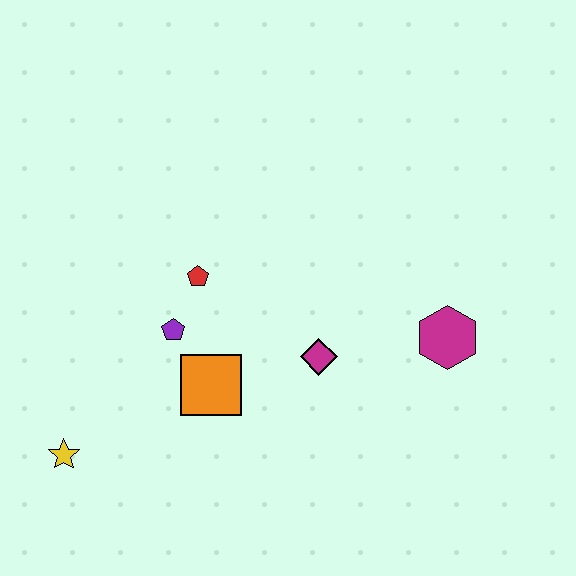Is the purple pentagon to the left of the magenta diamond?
Yes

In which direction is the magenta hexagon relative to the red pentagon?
The magenta hexagon is to the right of the red pentagon.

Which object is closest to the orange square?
The purple pentagon is closest to the orange square.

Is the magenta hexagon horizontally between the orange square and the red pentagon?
No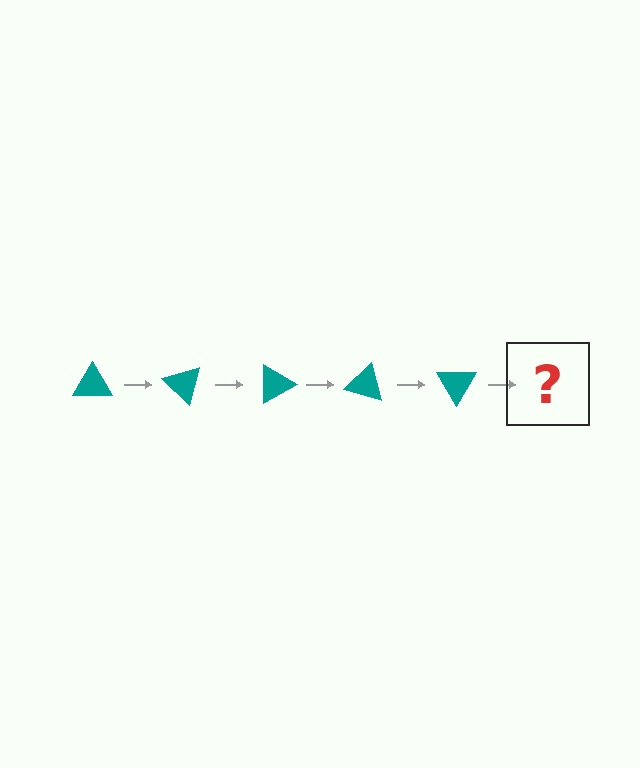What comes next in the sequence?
The next element should be a teal triangle rotated 225 degrees.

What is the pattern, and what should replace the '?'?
The pattern is that the triangle rotates 45 degrees each step. The '?' should be a teal triangle rotated 225 degrees.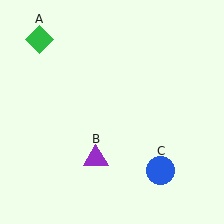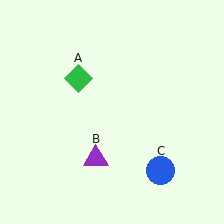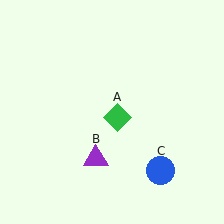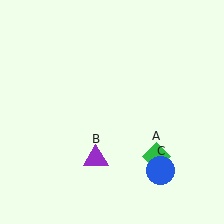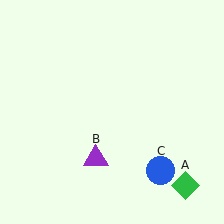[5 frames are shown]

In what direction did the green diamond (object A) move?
The green diamond (object A) moved down and to the right.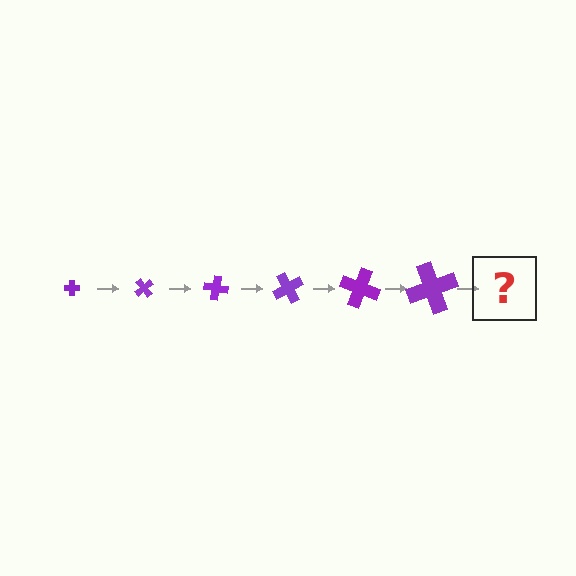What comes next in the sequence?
The next element should be a cross, larger than the previous one and rotated 300 degrees from the start.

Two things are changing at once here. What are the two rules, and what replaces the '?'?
The two rules are that the cross grows larger each step and it rotates 50 degrees each step. The '?' should be a cross, larger than the previous one and rotated 300 degrees from the start.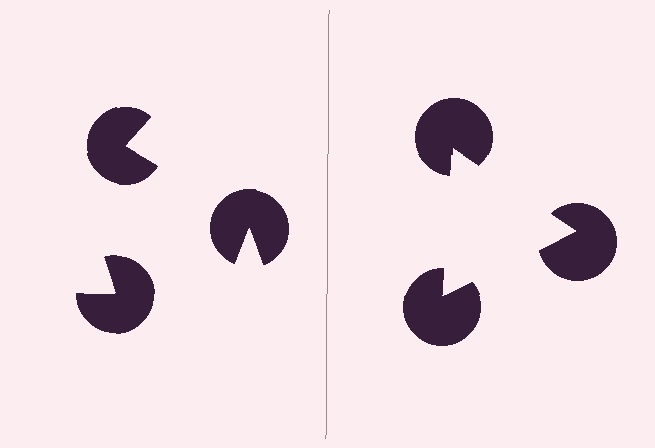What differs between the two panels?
The pac-man discs are positioned identically on both sides; only the wedge orientations differ. On the right they align to a triangle; on the left they are misaligned.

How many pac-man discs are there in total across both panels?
6 — 3 on each side.